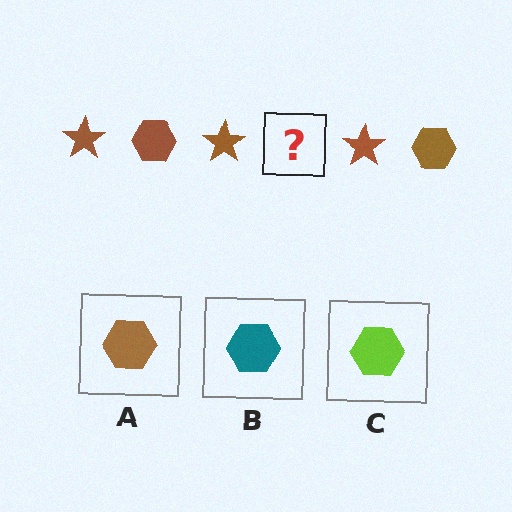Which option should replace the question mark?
Option A.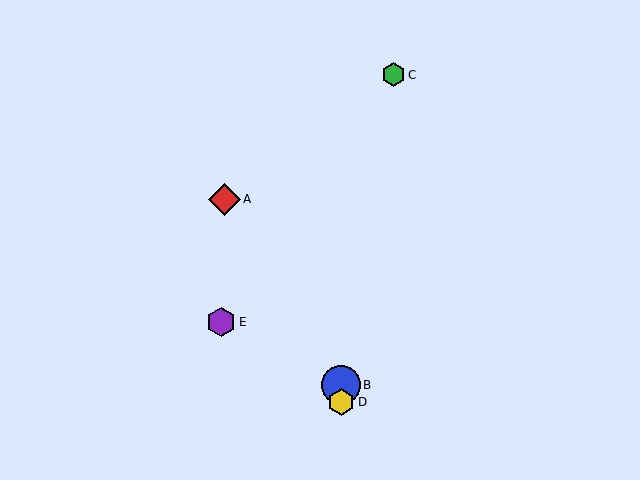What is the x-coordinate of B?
Object B is at x≈341.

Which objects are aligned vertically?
Objects B, D are aligned vertically.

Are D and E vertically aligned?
No, D is at x≈341 and E is at x≈221.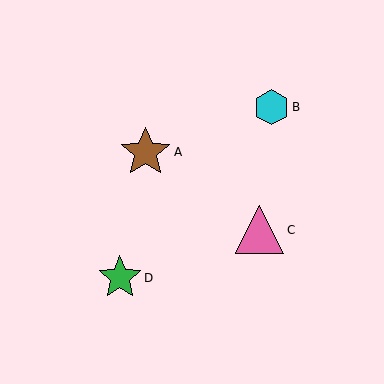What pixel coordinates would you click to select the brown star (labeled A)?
Click at (146, 152) to select the brown star A.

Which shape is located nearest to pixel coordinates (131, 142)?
The brown star (labeled A) at (146, 152) is nearest to that location.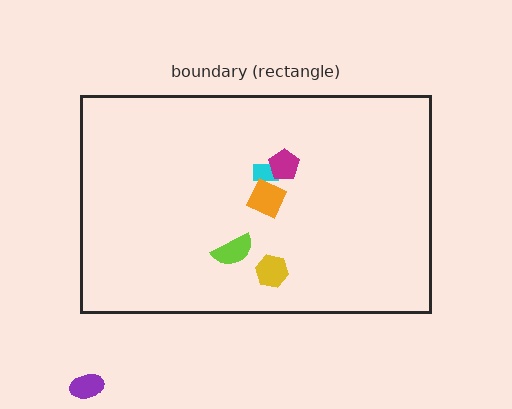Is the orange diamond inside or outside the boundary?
Inside.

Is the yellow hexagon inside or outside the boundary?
Inside.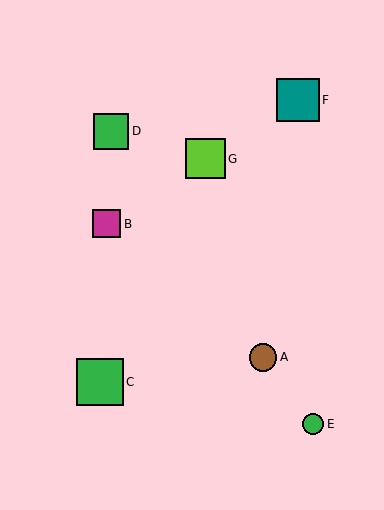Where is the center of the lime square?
The center of the lime square is at (205, 159).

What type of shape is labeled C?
Shape C is a green square.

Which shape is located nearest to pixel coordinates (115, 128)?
The green square (labeled D) at (111, 131) is nearest to that location.